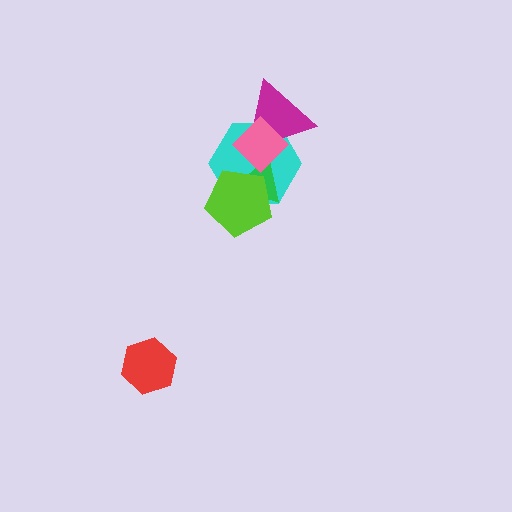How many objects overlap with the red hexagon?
0 objects overlap with the red hexagon.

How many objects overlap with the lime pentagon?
2 objects overlap with the lime pentagon.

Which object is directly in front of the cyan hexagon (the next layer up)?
The magenta triangle is directly in front of the cyan hexagon.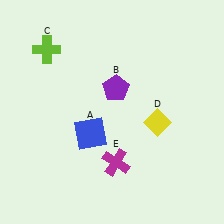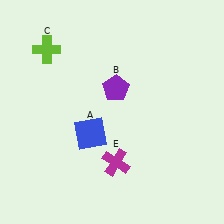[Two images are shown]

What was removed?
The yellow diamond (D) was removed in Image 2.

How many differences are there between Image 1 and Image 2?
There is 1 difference between the two images.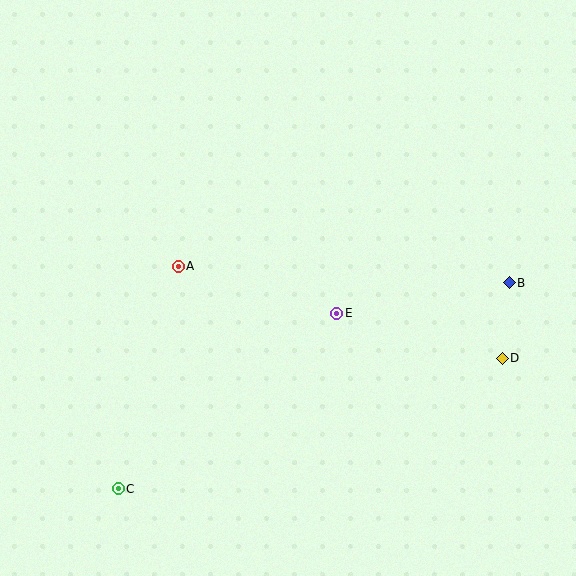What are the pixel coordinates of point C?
Point C is at (118, 489).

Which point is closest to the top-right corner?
Point B is closest to the top-right corner.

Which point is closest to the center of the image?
Point E at (337, 313) is closest to the center.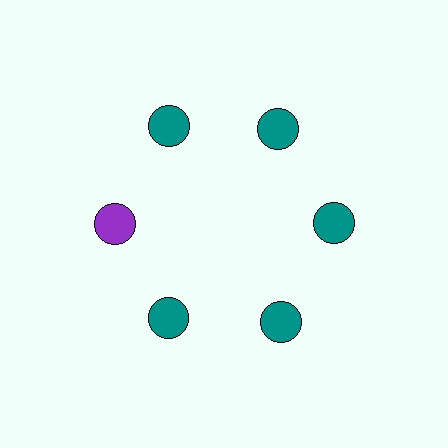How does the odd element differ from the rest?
It has a different color: purple instead of teal.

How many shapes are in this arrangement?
There are 6 shapes arranged in a ring pattern.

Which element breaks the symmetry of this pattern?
The purple circle at roughly the 9 o'clock position breaks the symmetry. All other shapes are teal circles.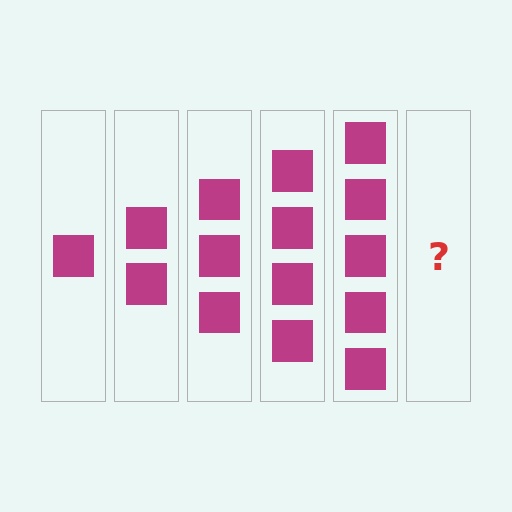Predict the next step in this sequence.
The next step is 6 squares.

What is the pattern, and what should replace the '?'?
The pattern is that each step adds one more square. The '?' should be 6 squares.